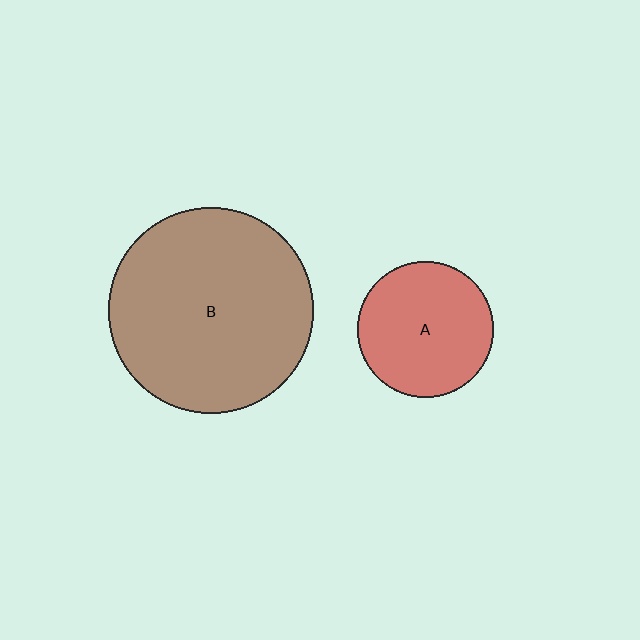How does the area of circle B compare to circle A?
Approximately 2.3 times.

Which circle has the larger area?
Circle B (brown).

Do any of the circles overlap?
No, none of the circles overlap.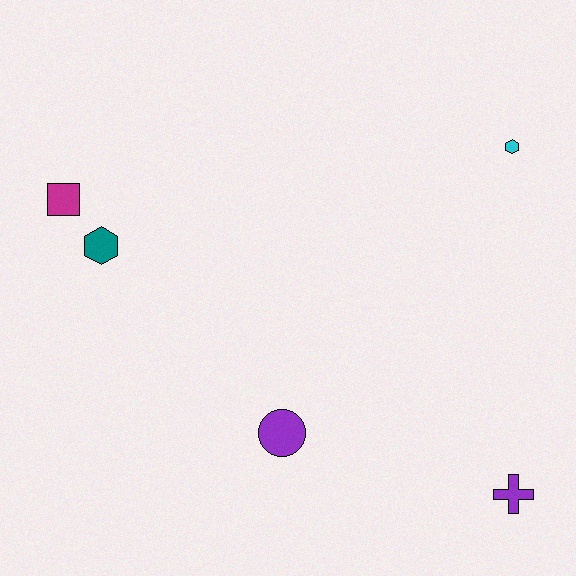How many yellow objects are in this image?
There are no yellow objects.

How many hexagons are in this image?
There are 2 hexagons.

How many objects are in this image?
There are 5 objects.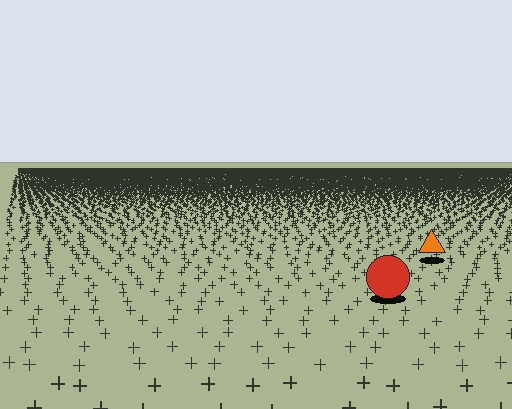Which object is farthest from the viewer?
The orange triangle is farthest from the viewer. It appears smaller and the ground texture around it is denser.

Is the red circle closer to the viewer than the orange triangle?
Yes. The red circle is closer — you can tell from the texture gradient: the ground texture is coarser near it.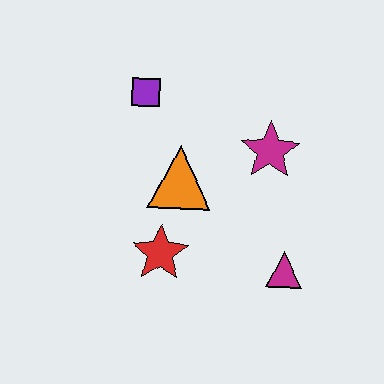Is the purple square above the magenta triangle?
Yes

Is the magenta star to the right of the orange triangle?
Yes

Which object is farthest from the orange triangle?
The magenta triangle is farthest from the orange triangle.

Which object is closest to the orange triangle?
The red star is closest to the orange triangle.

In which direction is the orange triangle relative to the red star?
The orange triangle is above the red star.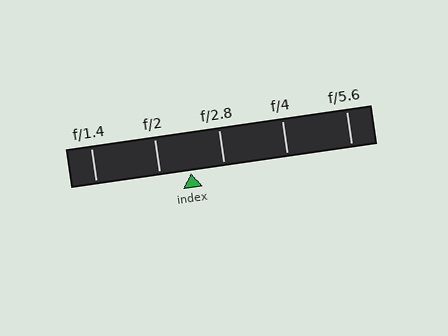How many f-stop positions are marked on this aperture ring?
There are 5 f-stop positions marked.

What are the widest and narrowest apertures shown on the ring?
The widest aperture shown is f/1.4 and the narrowest is f/5.6.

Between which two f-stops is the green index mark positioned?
The index mark is between f/2 and f/2.8.